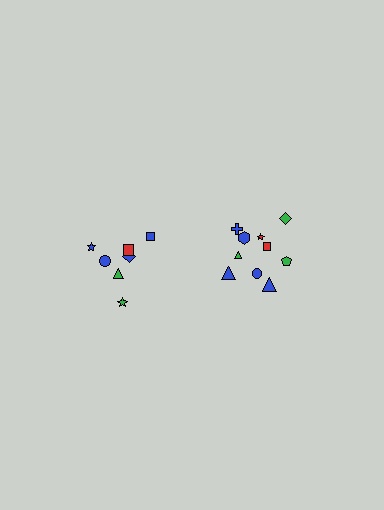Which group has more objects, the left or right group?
The right group.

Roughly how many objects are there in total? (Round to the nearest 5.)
Roughly 15 objects in total.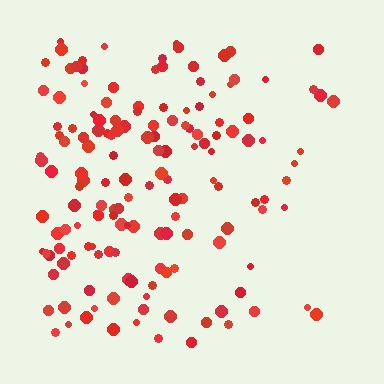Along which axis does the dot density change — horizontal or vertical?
Horizontal.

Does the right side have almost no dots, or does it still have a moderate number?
Still a moderate number, just noticeably fewer than the left.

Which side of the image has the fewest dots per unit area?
The right.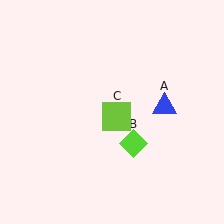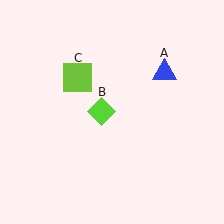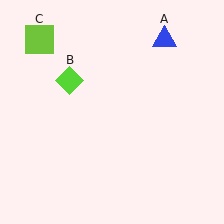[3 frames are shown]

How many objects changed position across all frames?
3 objects changed position: blue triangle (object A), lime diamond (object B), lime square (object C).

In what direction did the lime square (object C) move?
The lime square (object C) moved up and to the left.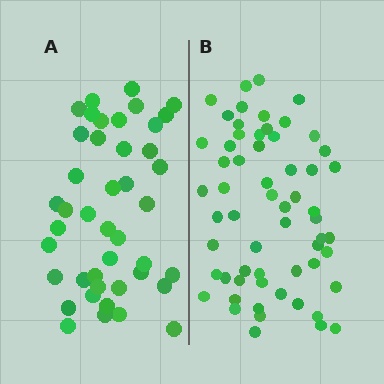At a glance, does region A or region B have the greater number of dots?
Region B (the right region) has more dots.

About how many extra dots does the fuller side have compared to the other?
Region B has approximately 15 more dots than region A.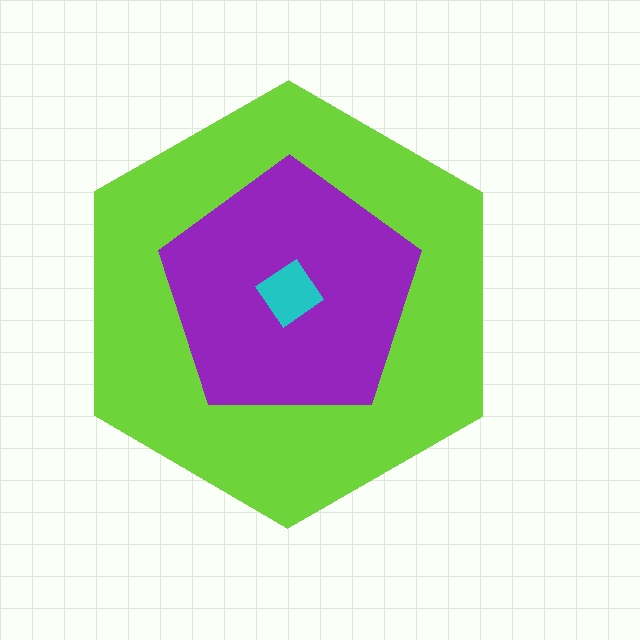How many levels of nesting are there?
3.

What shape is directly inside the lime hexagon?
The purple pentagon.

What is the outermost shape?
The lime hexagon.